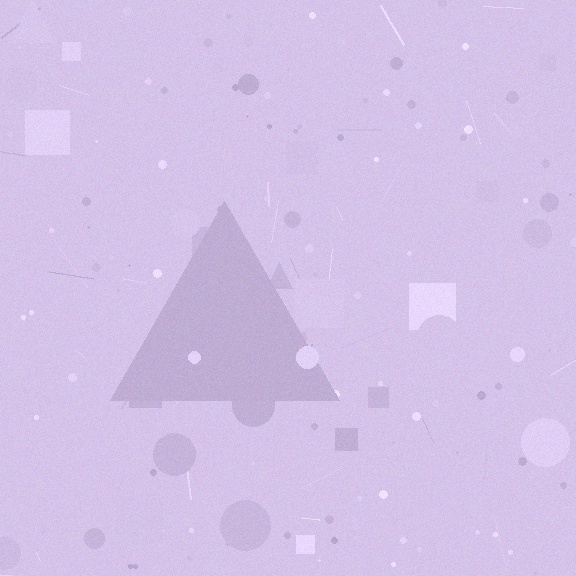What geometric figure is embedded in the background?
A triangle is embedded in the background.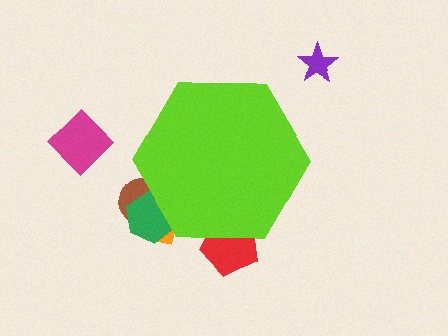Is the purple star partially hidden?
No, the purple star is fully visible.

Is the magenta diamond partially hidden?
No, the magenta diamond is fully visible.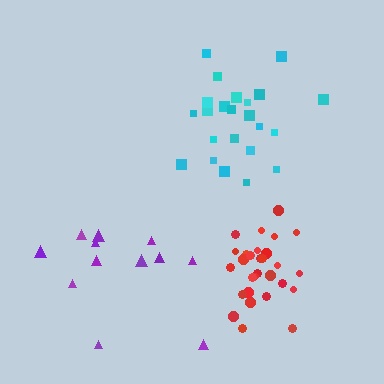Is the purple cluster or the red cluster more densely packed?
Red.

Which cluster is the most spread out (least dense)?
Purple.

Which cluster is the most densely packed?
Red.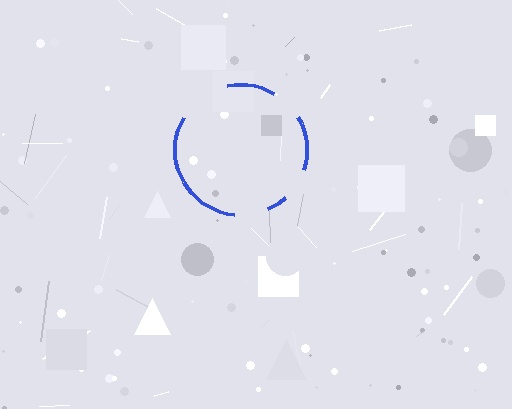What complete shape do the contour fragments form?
The contour fragments form a circle.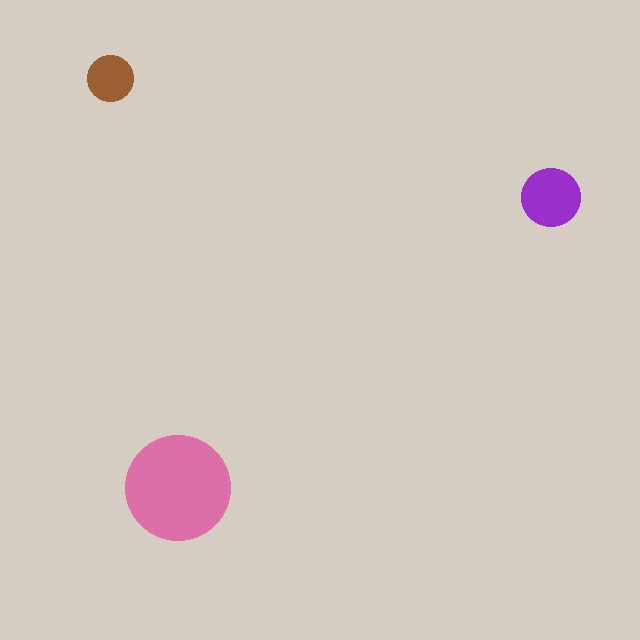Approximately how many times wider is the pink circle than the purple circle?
About 2 times wider.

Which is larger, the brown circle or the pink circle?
The pink one.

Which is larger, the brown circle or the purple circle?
The purple one.